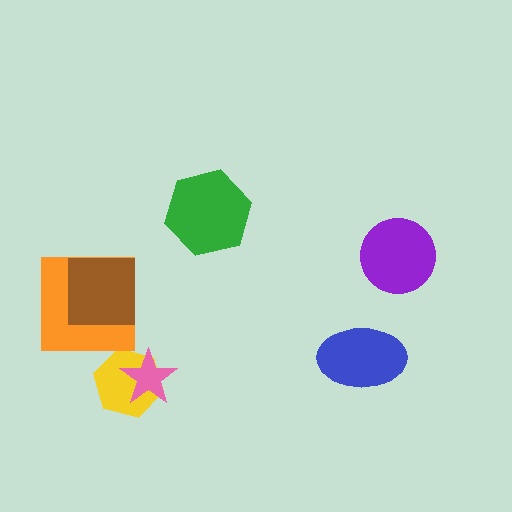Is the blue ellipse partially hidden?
No, no other shape covers it.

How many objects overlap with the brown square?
1 object overlaps with the brown square.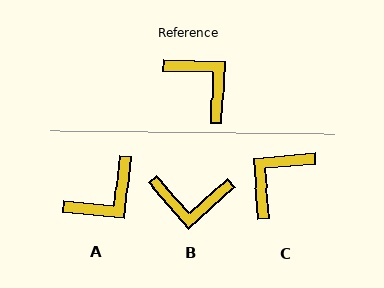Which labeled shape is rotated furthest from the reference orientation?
B, about 136 degrees away.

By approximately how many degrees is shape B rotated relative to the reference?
Approximately 136 degrees clockwise.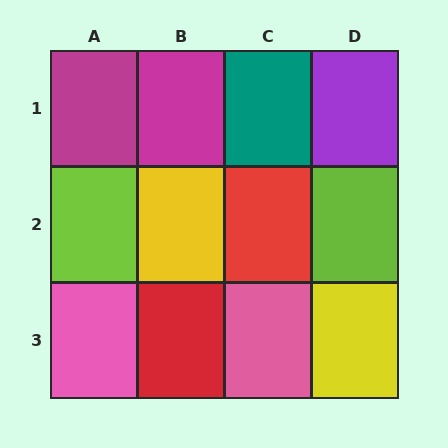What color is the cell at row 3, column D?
Yellow.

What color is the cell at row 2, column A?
Lime.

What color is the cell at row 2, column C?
Red.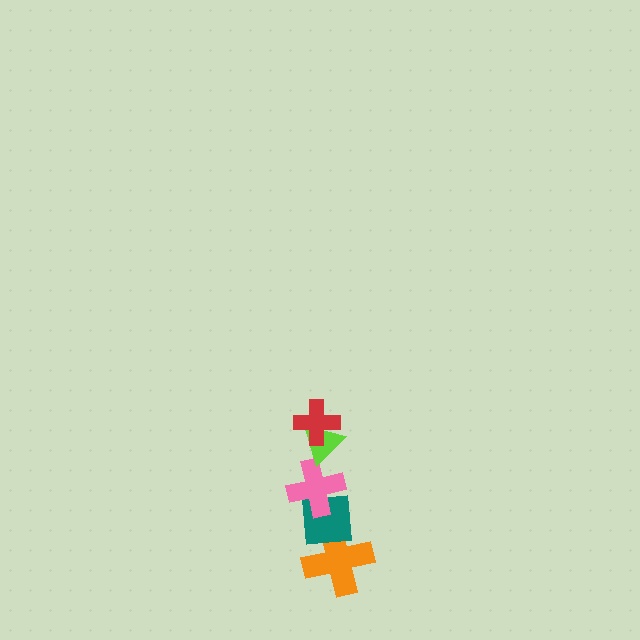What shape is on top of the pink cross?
The lime triangle is on top of the pink cross.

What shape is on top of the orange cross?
The teal square is on top of the orange cross.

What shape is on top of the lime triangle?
The red cross is on top of the lime triangle.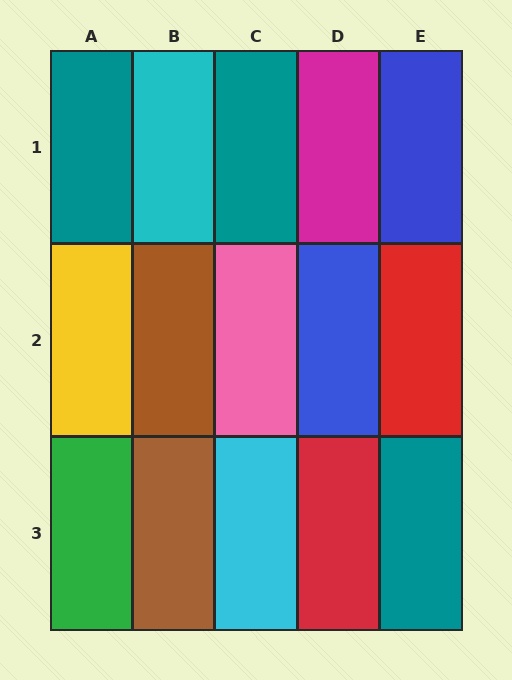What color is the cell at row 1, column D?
Magenta.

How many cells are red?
2 cells are red.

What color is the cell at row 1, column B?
Cyan.